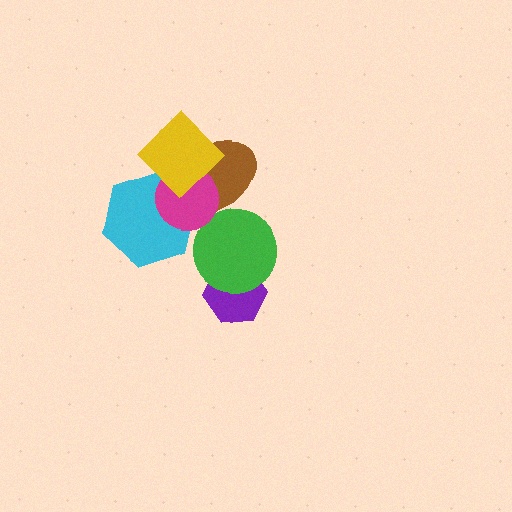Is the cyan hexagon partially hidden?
Yes, it is partially covered by another shape.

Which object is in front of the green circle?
The brown ellipse is in front of the green circle.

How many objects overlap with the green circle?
2 objects overlap with the green circle.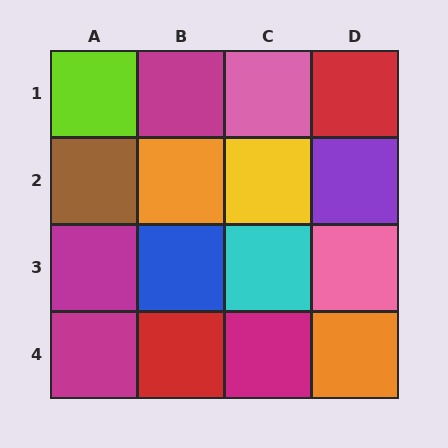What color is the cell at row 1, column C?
Pink.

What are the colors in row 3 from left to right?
Magenta, blue, cyan, pink.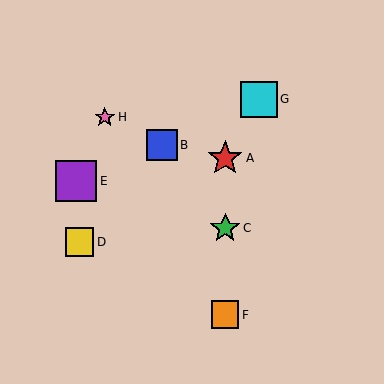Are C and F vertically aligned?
Yes, both are at x≈225.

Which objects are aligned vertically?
Objects A, C, F are aligned vertically.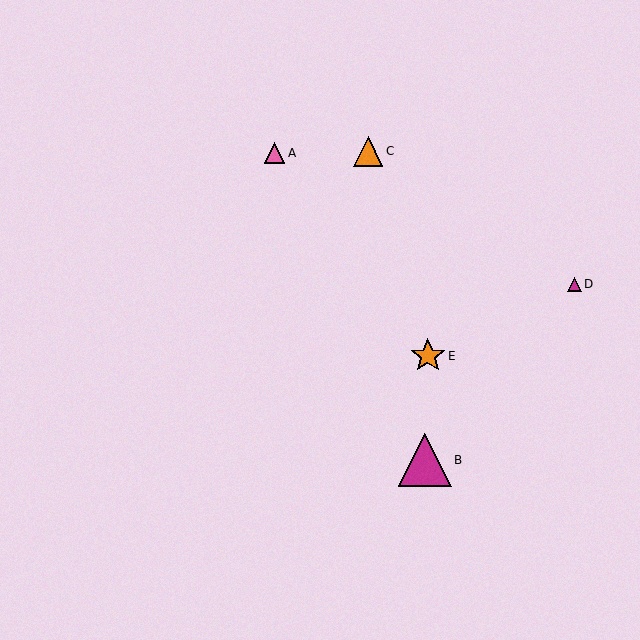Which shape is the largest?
The magenta triangle (labeled B) is the largest.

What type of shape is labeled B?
Shape B is a magenta triangle.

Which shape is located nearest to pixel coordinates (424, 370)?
The orange star (labeled E) at (428, 356) is nearest to that location.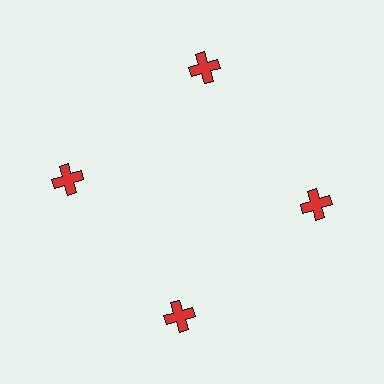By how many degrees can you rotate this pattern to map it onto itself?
The pattern maps onto itself every 90 degrees of rotation.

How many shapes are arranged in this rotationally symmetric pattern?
There are 4 shapes, arranged in 4 groups of 1.